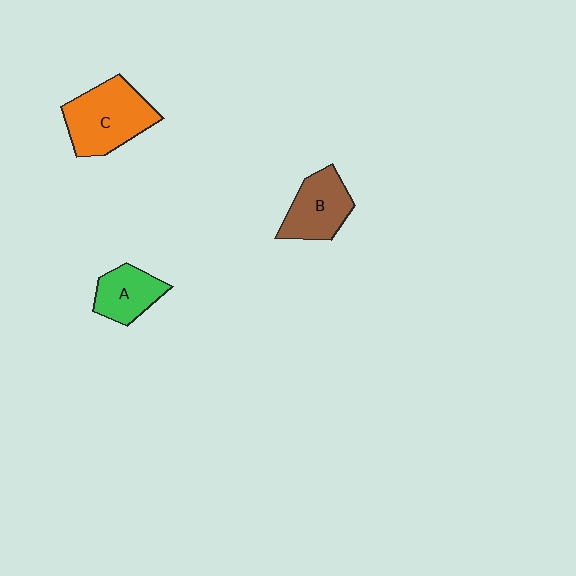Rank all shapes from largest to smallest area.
From largest to smallest: C (orange), B (brown), A (green).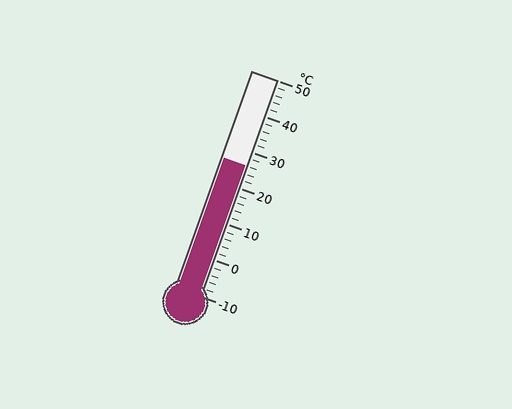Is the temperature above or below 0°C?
The temperature is above 0°C.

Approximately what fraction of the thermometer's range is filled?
The thermometer is filled to approximately 60% of its range.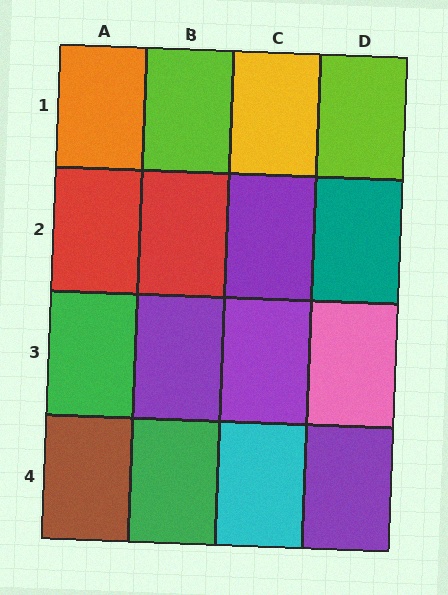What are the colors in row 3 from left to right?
Green, purple, purple, pink.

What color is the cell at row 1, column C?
Yellow.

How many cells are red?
2 cells are red.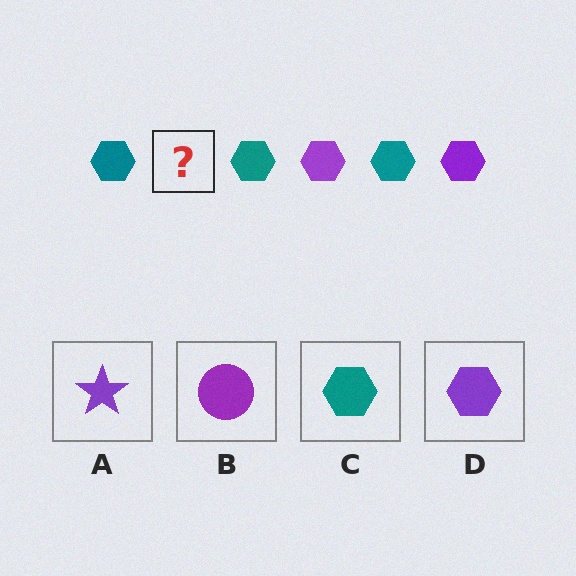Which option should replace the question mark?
Option D.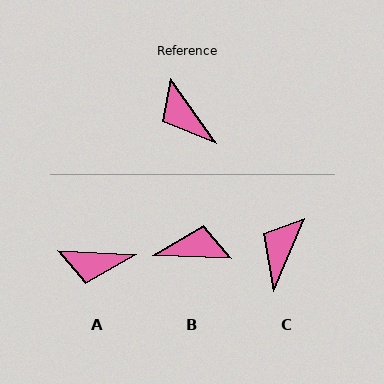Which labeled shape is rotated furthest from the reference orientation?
B, about 128 degrees away.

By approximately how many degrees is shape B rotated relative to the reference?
Approximately 128 degrees clockwise.